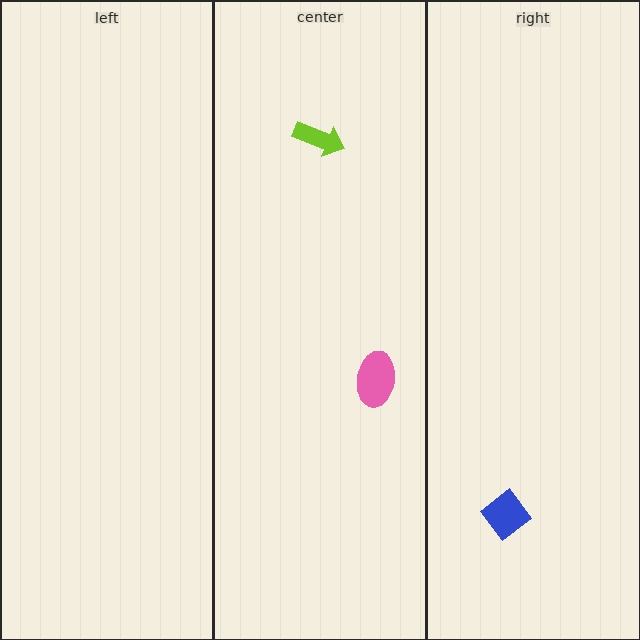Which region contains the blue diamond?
The right region.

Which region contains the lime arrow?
The center region.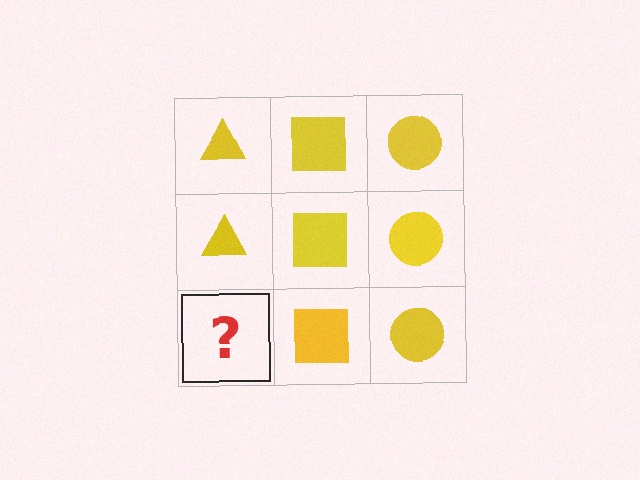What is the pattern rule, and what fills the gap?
The rule is that each column has a consistent shape. The gap should be filled with a yellow triangle.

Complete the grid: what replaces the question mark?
The question mark should be replaced with a yellow triangle.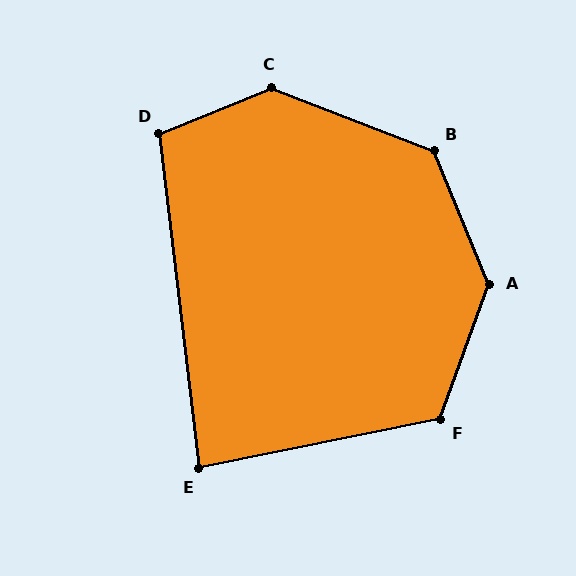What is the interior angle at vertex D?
Approximately 106 degrees (obtuse).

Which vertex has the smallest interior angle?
E, at approximately 85 degrees.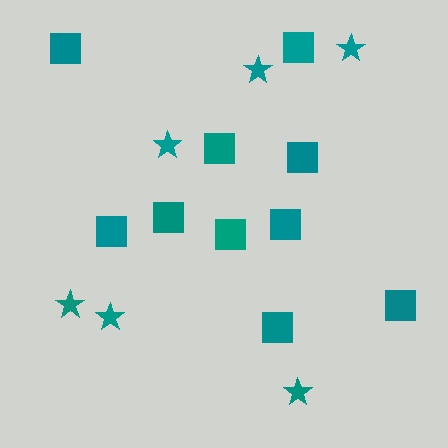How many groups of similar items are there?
There are 2 groups: one group of squares (10) and one group of stars (6).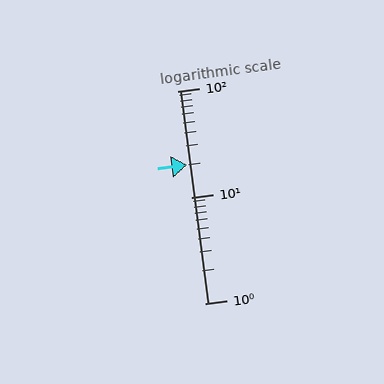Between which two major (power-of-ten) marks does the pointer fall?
The pointer is between 10 and 100.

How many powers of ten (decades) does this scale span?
The scale spans 2 decades, from 1 to 100.